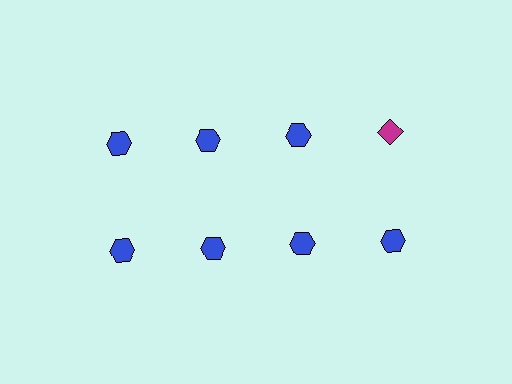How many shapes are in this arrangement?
There are 8 shapes arranged in a grid pattern.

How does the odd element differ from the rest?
It differs in both color (magenta instead of blue) and shape (diamond instead of hexagon).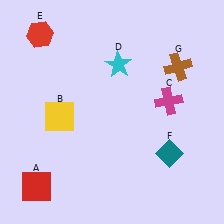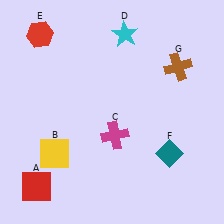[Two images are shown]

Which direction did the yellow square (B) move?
The yellow square (B) moved down.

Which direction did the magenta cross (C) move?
The magenta cross (C) moved left.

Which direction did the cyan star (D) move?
The cyan star (D) moved up.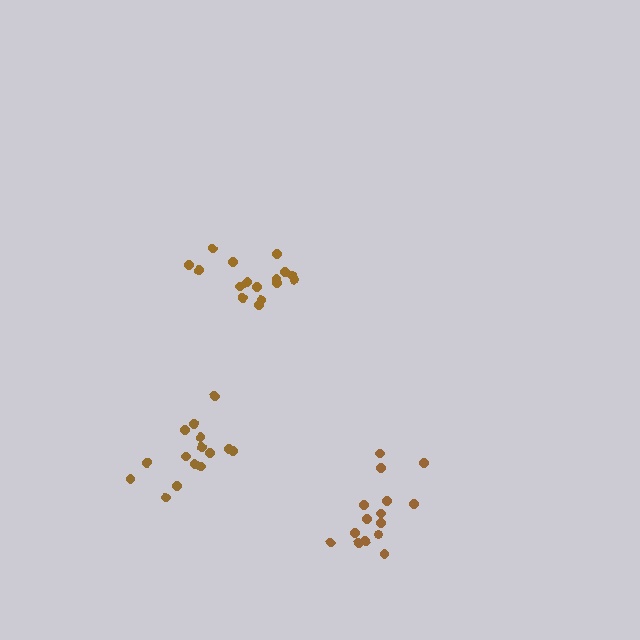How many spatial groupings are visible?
There are 3 spatial groupings.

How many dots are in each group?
Group 1: 15 dots, Group 2: 16 dots, Group 3: 15 dots (46 total).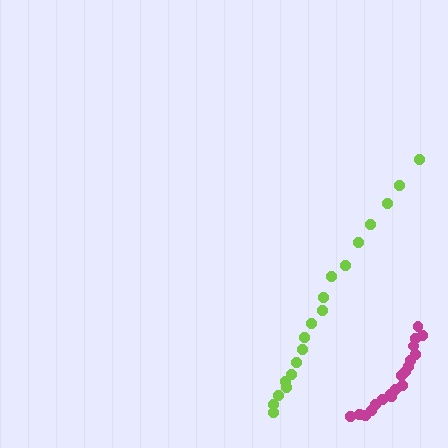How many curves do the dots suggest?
There are 2 distinct paths.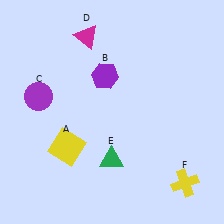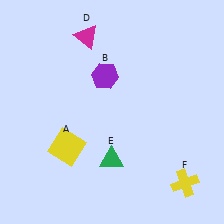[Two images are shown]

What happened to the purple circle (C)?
The purple circle (C) was removed in Image 2. It was in the top-left area of Image 1.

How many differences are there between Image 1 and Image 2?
There is 1 difference between the two images.